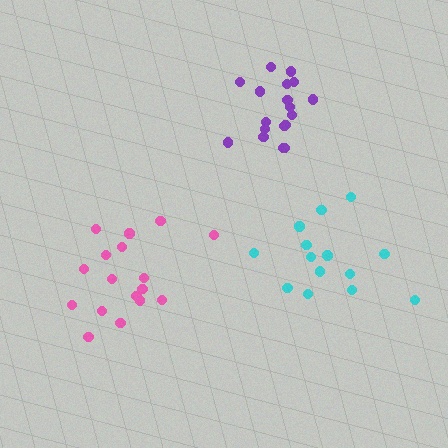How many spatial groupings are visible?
There are 3 spatial groupings.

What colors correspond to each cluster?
The clusters are colored: cyan, pink, purple.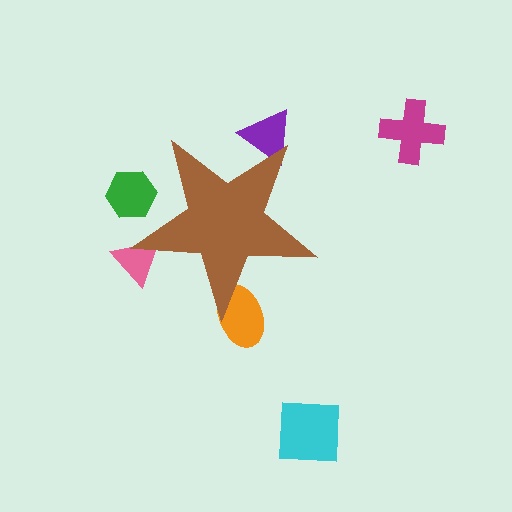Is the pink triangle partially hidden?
Yes, the pink triangle is partially hidden behind the brown star.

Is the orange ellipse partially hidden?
Yes, the orange ellipse is partially hidden behind the brown star.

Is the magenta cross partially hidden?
No, the magenta cross is fully visible.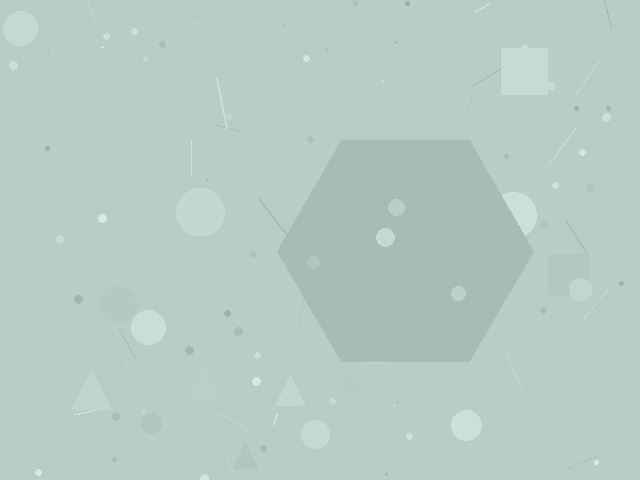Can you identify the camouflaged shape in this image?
The camouflaged shape is a hexagon.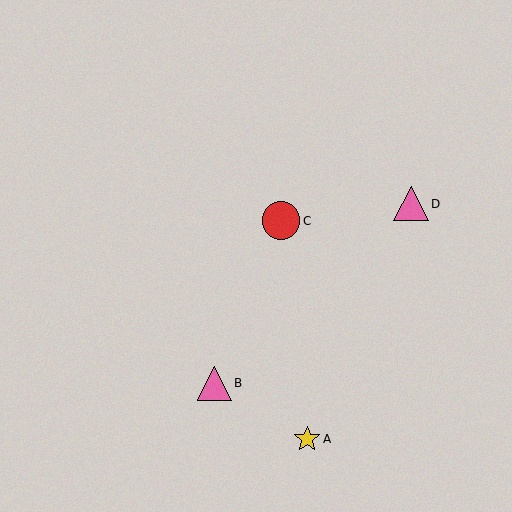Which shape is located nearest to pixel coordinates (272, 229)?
The red circle (labeled C) at (281, 221) is nearest to that location.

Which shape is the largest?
The red circle (labeled C) is the largest.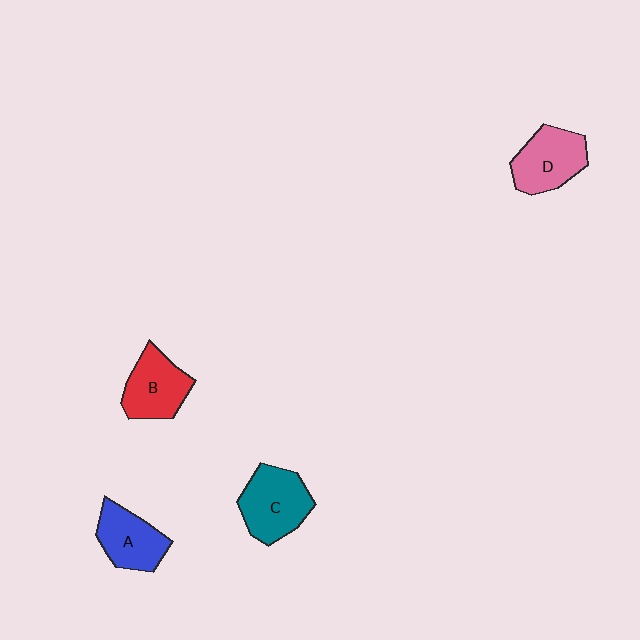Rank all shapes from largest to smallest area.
From largest to smallest: C (teal), D (pink), B (red), A (blue).